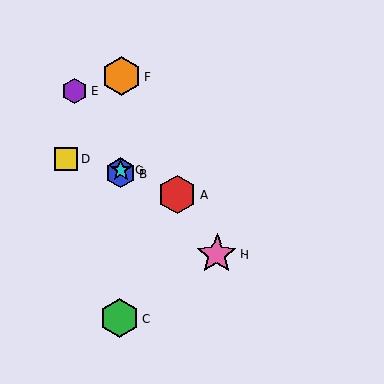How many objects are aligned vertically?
4 objects (B, C, F, G) are aligned vertically.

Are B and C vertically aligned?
Yes, both are at x≈121.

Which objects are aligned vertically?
Objects B, C, F, G are aligned vertically.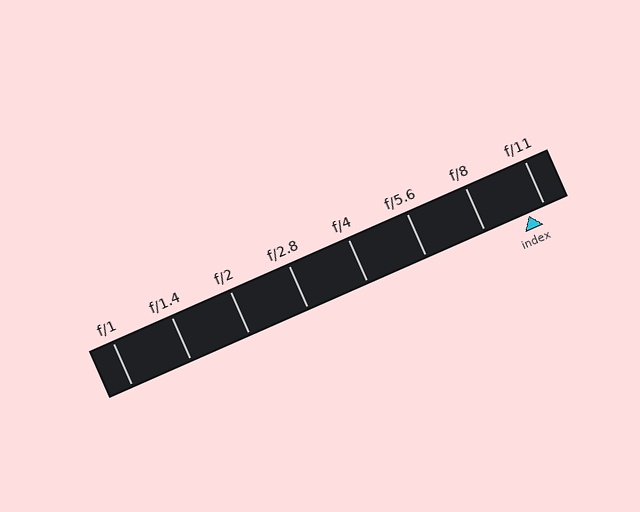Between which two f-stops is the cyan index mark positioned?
The index mark is between f/8 and f/11.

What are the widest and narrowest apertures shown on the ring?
The widest aperture shown is f/1 and the narrowest is f/11.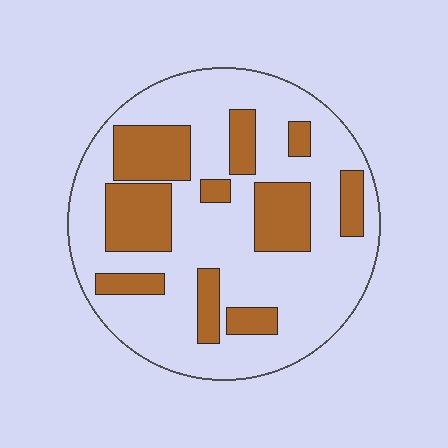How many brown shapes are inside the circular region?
10.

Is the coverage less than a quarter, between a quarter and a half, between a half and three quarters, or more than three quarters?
Between a quarter and a half.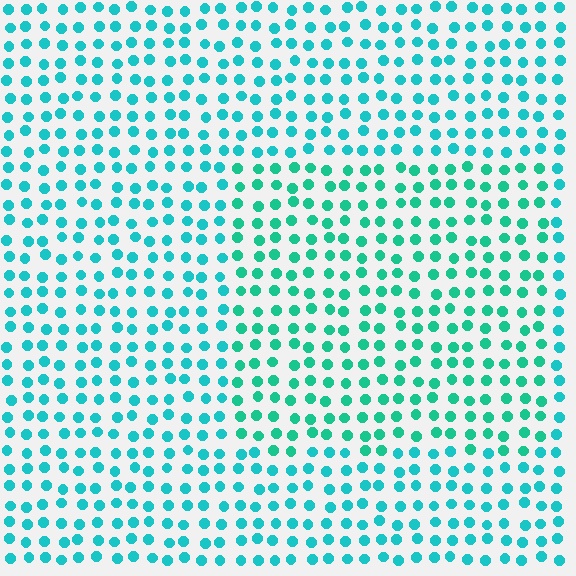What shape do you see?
I see a rectangle.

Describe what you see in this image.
The image is filled with small cyan elements in a uniform arrangement. A rectangle-shaped region is visible where the elements are tinted to a slightly different hue, forming a subtle color boundary.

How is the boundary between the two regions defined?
The boundary is defined purely by a slight shift in hue (about 19 degrees). Spacing, size, and orientation are identical on both sides.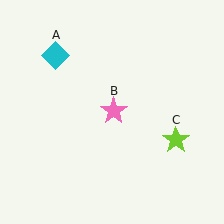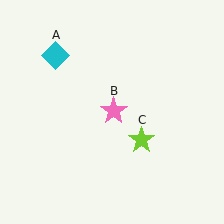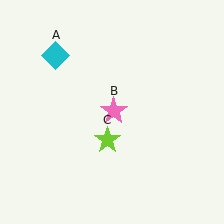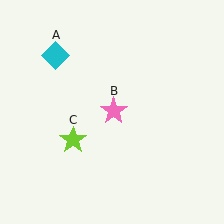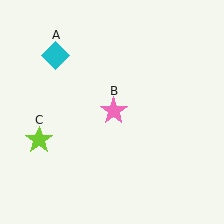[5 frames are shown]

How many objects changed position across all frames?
1 object changed position: lime star (object C).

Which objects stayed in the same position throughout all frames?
Cyan diamond (object A) and pink star (object B) remained stationary.